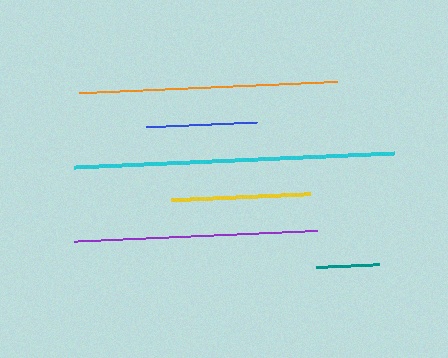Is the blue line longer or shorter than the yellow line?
The yellow line is longer than the blue line.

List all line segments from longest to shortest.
From longest to shortest: cyan, orange, purple, yellow, blue, teal.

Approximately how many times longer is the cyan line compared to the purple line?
The cyan line is approximately 1.3 times the length of the purple line.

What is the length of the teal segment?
The teal segment is approximately 64 pixels long.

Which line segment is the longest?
The cyan line is the longest at approximately 320 pixels.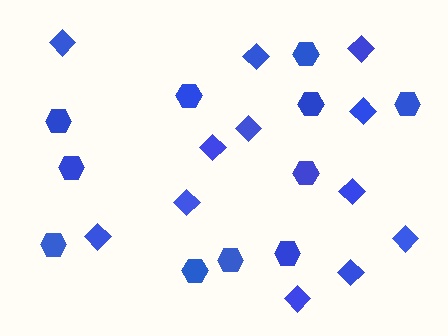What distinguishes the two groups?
There are 2 groups: one group of diamonds (12) and one group of hexagons (11).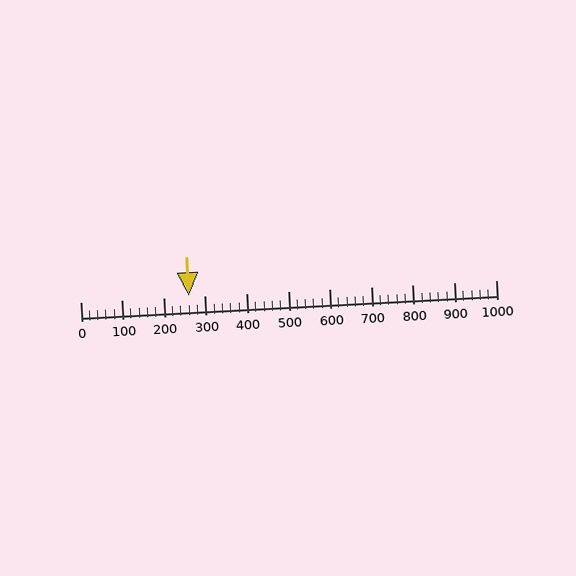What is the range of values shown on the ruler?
The ruler shows values from 0 to 1000.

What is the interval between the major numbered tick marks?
The major tick marks are spaced 100 units apart.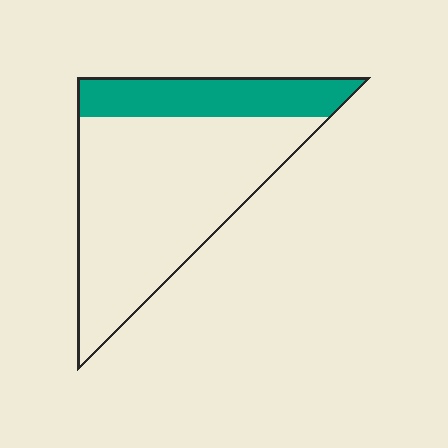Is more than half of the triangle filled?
No.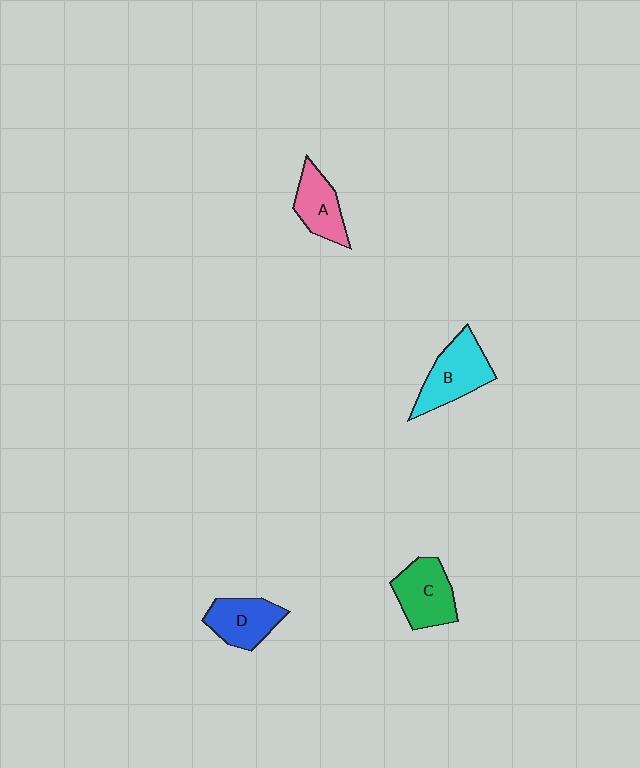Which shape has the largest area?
Shape B (cyan).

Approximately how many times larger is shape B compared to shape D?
Approximately 1.2 times.